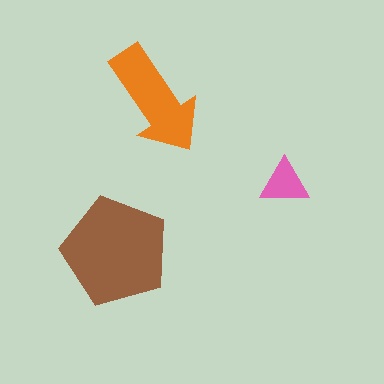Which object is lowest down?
The brown pentagon is bottommost.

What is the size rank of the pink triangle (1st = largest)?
3rd.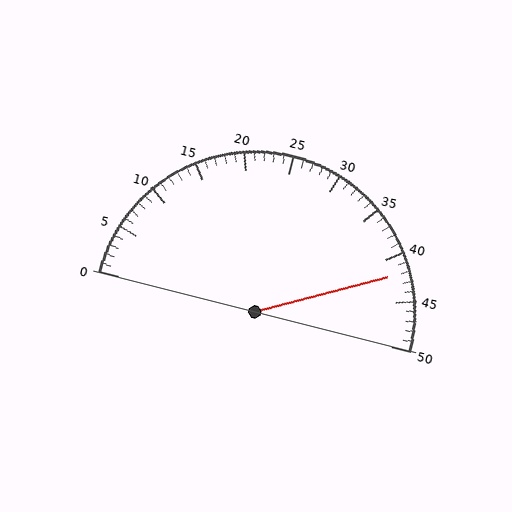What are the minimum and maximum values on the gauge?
The gauge ranges from 0 to 50.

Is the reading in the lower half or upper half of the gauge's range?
The reading is in the upper half of the range (0 to 50).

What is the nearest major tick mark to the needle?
The nearest major tick mark is 40.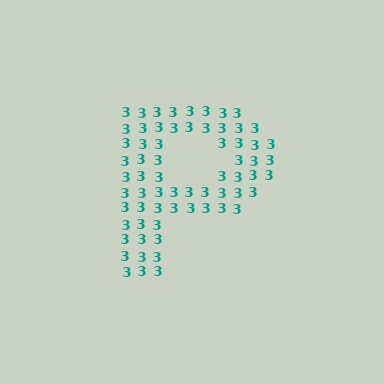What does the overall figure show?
The overall figure shows the letter P.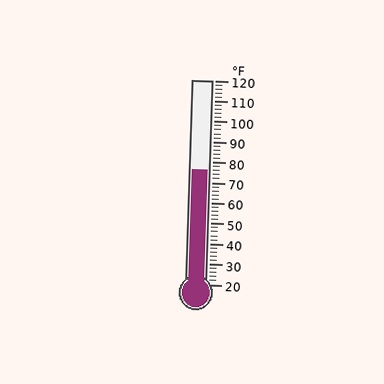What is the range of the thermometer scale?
The thermometer scale ranges from 20°F to 120°F.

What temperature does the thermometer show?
The thermometer shows approximately 76°F.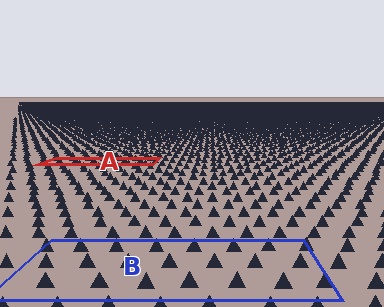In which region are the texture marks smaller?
The texture marks are smaller in region A, because it is farther away.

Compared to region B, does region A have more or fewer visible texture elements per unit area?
Region A has more texture elements per unit area — they are packed more densely because it is farther away.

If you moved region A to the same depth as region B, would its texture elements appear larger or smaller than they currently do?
They would appear larger. At a closer depth, the same texture elements are projected at a bigger on-screen size.